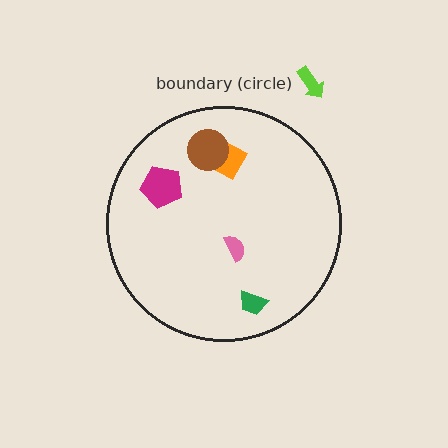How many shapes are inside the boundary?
5 inside, 1 outside.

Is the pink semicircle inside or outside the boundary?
Inside.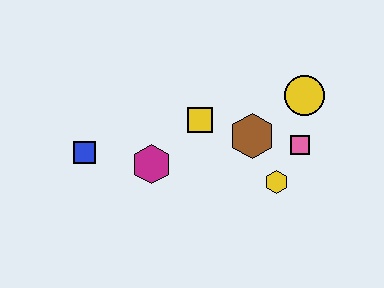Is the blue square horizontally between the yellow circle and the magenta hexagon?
No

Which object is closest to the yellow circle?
The pink square is closest to the yellow circle.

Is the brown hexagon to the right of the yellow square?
Yes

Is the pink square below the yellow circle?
Yes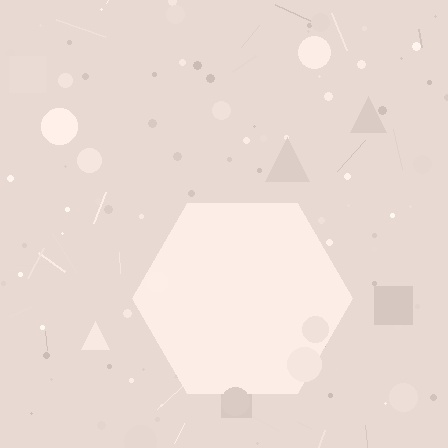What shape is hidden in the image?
A hexagon is hidden in the image.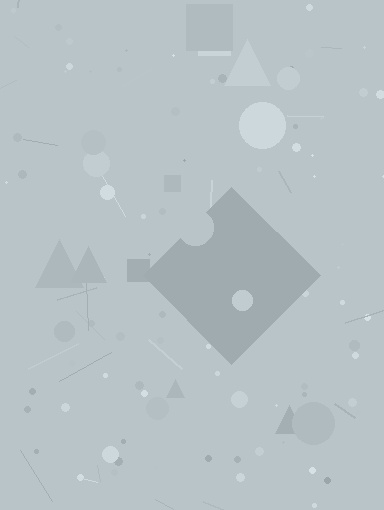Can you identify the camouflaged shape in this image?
The camouflaged shape is a diamond.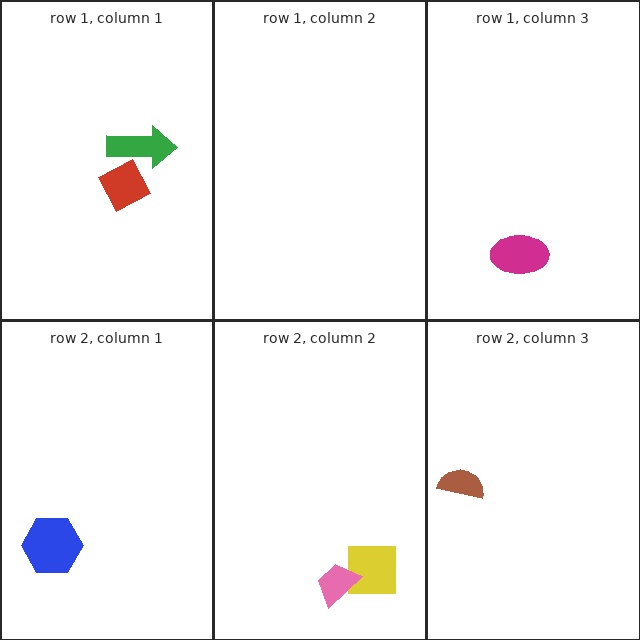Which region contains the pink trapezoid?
The row 2, column 2 region.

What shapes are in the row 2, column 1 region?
The blue hexagon.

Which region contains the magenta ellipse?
The row 1, column 3 region.